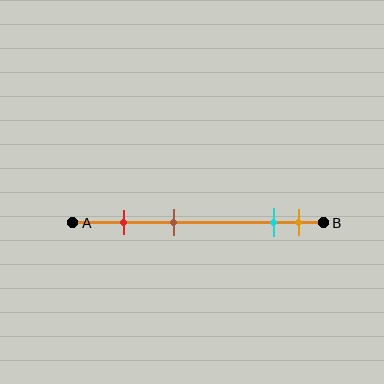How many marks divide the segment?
There are 4 marks dividing the segment.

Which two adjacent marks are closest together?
The cyan and orange marks are the closest adjacent pair.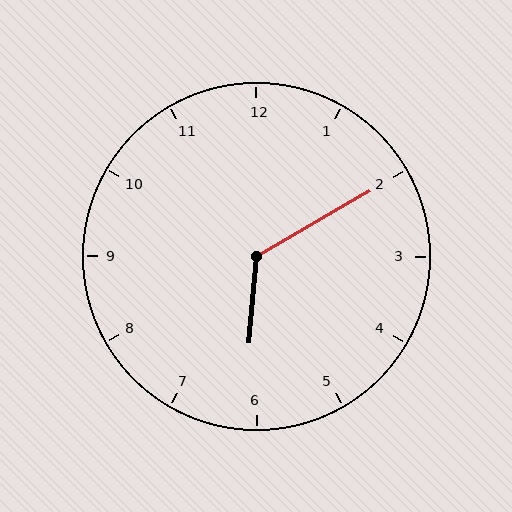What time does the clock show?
6:10.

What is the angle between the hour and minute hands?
Approximately 125 degrees.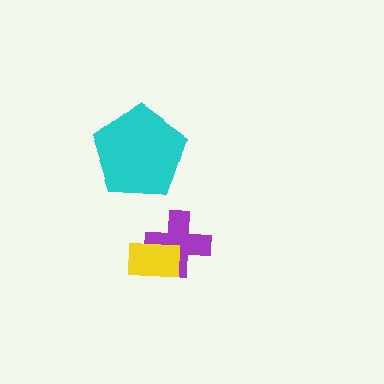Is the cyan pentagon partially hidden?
No, no other shape covers it.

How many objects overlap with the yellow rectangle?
1 object overlaps with the yellow rectangle.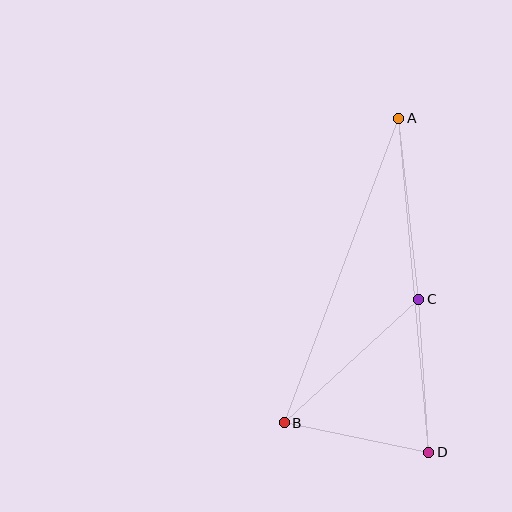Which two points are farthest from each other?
Points A and D are farthest from each other.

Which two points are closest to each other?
Points B and D are closest to each other.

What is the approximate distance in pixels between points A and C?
The distance between A and C is approximately 182 pixels.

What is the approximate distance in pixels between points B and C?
The distance between B and C is approximately 183 pixels.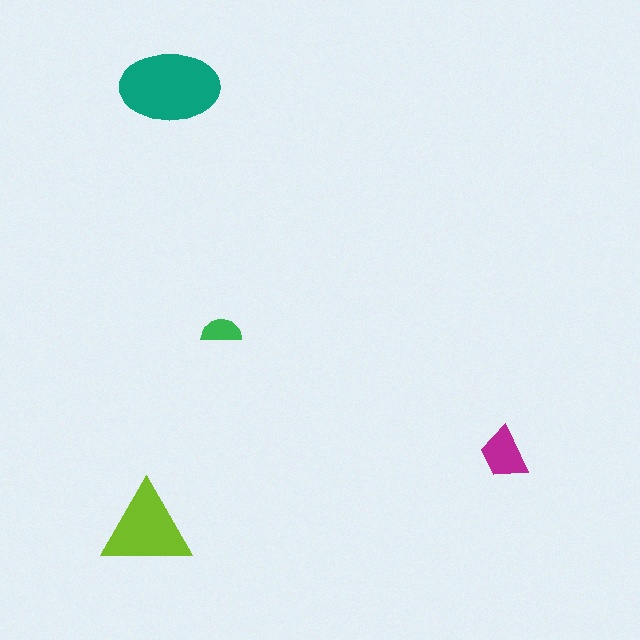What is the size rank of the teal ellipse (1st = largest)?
1st.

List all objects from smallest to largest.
The green semicircle, the magenta trapezoid, the lime triangle, the teal ellipse.